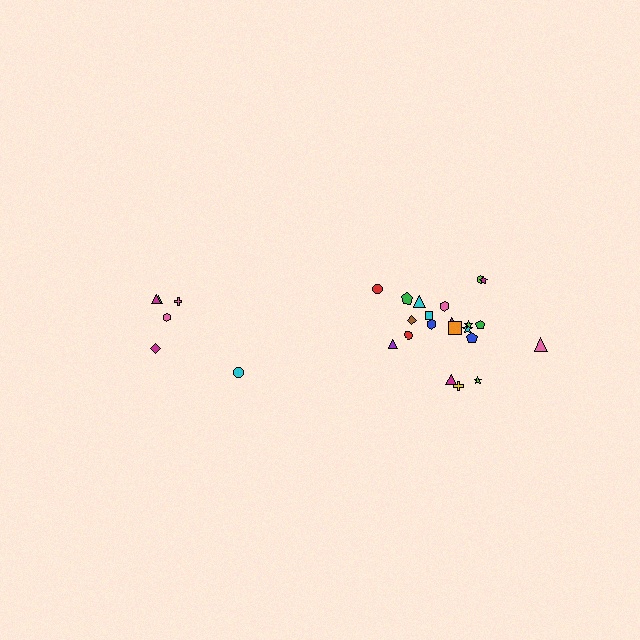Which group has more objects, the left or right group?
The right group.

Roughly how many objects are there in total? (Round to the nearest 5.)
Roughly 30 objects in total.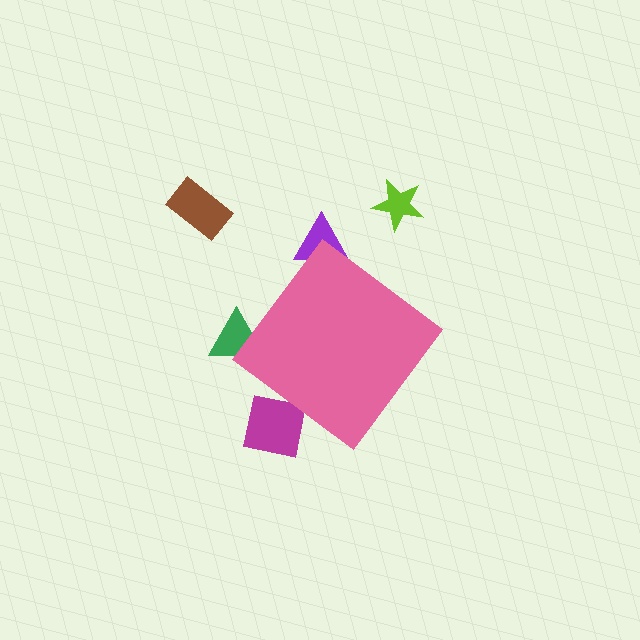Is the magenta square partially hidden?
Yes, the magenta square is partially hidden behind the pink diamond.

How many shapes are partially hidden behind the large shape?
3 shapes are partially hidden.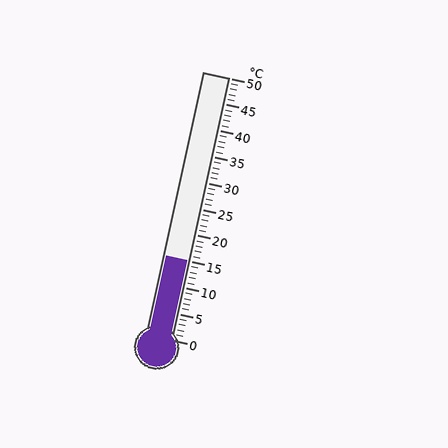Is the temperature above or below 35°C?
The temperature is below 35°C.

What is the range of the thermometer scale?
The thermometer scale ranges from 0°C to 50°C.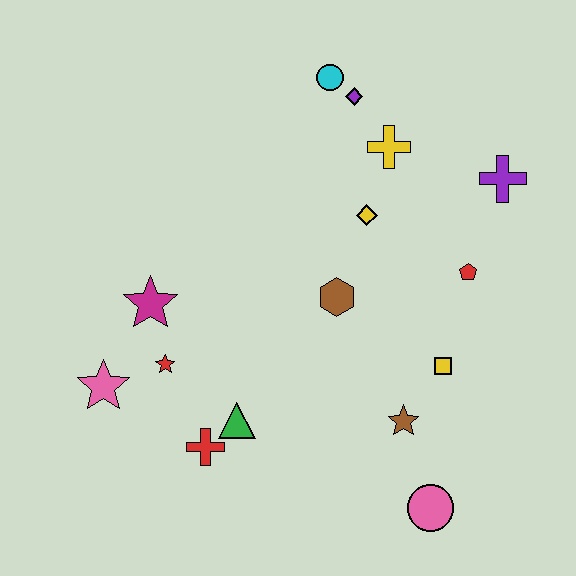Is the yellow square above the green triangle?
Yes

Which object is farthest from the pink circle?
The cyan circle is farthest from the pink circle.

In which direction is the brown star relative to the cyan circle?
The brown star is below the cyan circle.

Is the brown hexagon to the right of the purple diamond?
No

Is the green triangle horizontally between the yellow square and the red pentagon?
No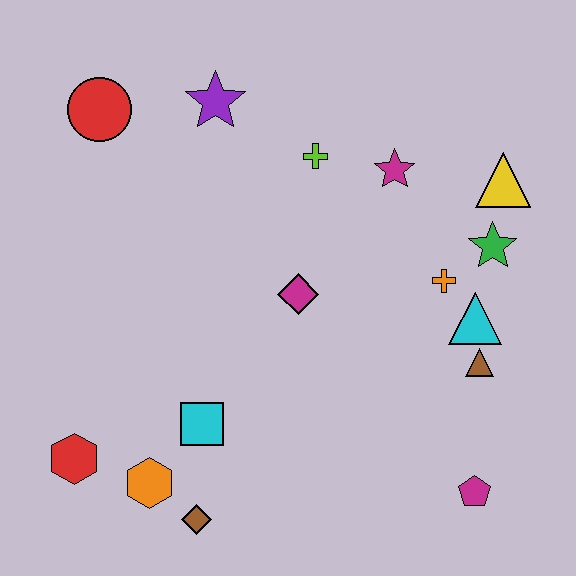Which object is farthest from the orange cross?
The red hexagon is farthest from the orange cross.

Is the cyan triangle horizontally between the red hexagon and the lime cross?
No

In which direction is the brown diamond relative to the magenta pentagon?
The brown diamond is to the left of the magenta pentagon.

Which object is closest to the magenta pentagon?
The brown triangle is closest to the magenta pentagon.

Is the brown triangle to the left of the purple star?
No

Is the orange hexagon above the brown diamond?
Yes